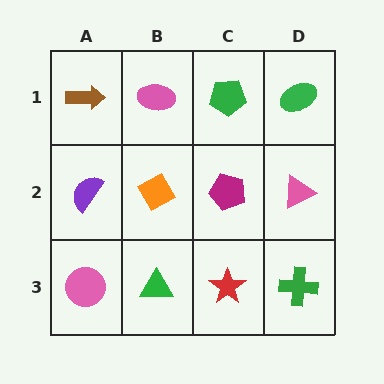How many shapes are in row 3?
4 shapes.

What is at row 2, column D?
A pink triangle.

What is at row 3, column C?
A red star.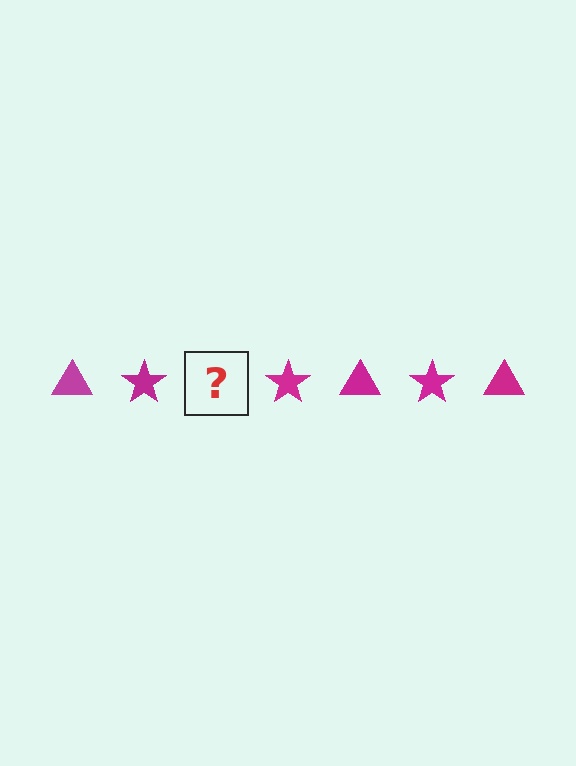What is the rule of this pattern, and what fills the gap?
The rule is that the pattern cycles through triangle, star shapes in magenta. The gap should be filled with a magenta triangle.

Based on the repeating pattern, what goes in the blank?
The blank should be a magenta triangle.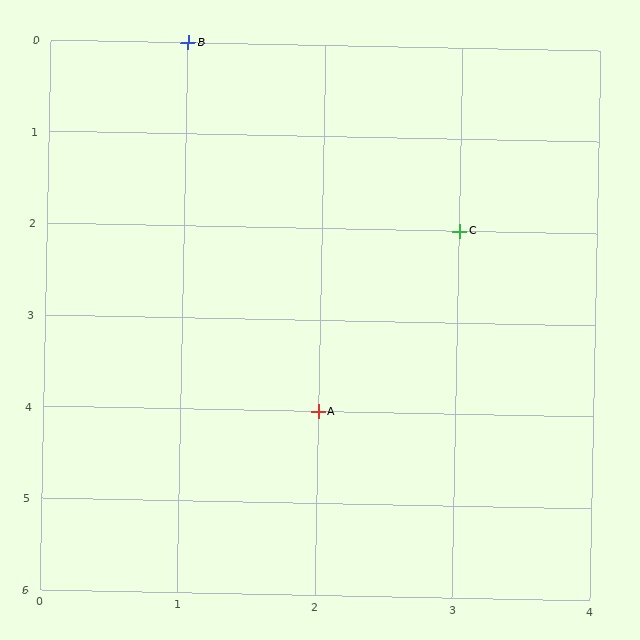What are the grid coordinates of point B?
Point B is at grid coordinates (1, 0).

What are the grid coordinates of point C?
Point C is at grid coordinates (3, 2).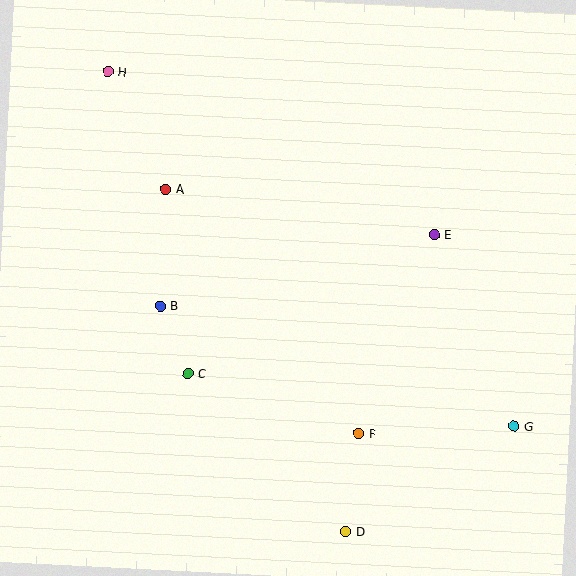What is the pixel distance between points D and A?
The distance between D and A is 387 pixels.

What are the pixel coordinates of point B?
Point B is at (160, 306).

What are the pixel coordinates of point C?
Point C is at (188, 373).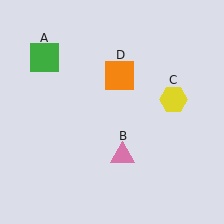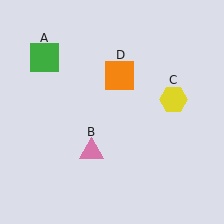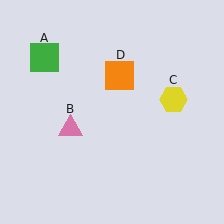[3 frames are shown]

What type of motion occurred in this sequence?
The pink triangle (object B) rotated clockwise around the center of the scene.